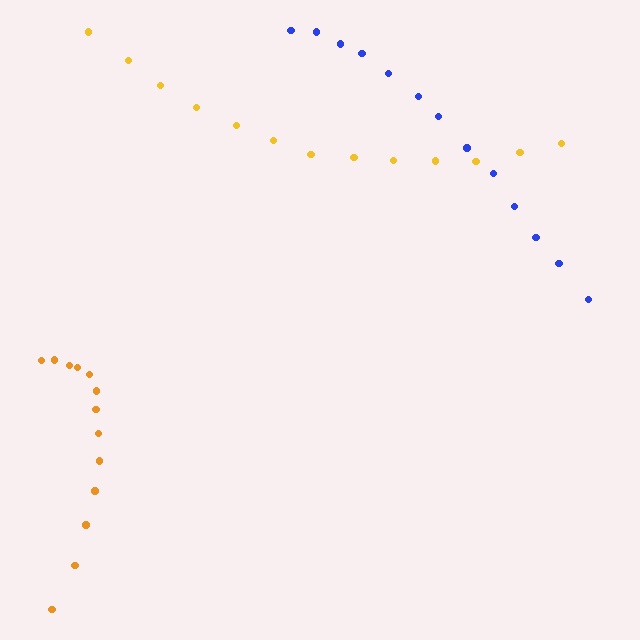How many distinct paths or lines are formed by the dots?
There are 3 distinct paths.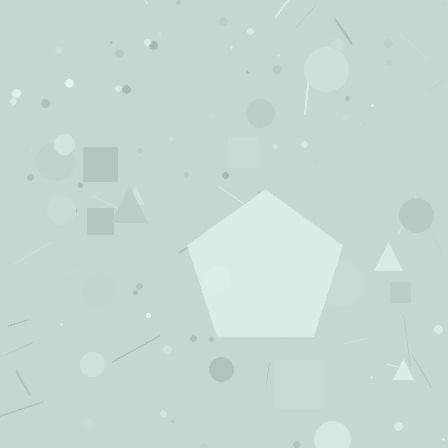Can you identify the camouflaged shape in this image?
The camouflaged shape is a pentagon.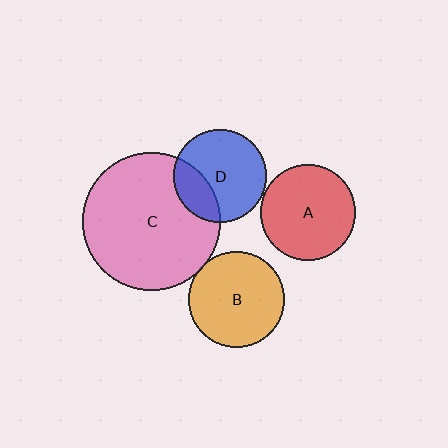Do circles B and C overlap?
Yes.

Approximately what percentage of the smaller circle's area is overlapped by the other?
Approximately 5%.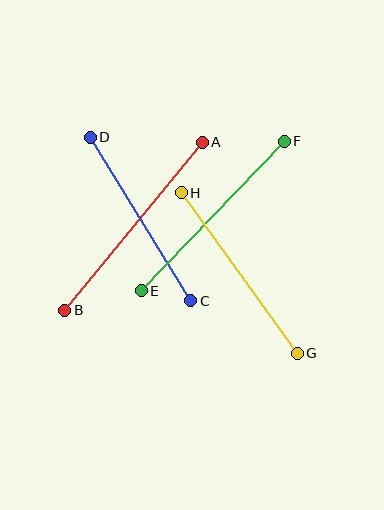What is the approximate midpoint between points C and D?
The midpoint is at approximately (140, 219) pixels.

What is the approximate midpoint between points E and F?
The midpoint is at approximately (213, 216) pixels.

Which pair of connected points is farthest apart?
Points A and B are farthest apart.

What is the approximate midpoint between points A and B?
The midpoint is at approximately (134, 226) pixels.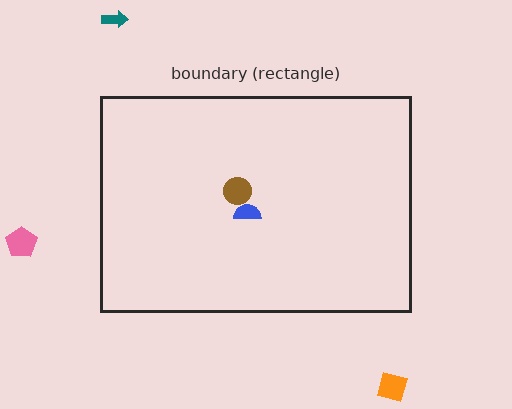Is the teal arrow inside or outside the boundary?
Outside.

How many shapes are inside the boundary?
2 inside, 3 outside.